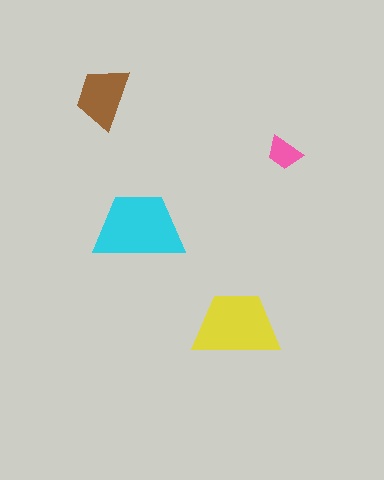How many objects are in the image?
There are 4 objects in the image.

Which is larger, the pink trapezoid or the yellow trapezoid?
The yellow one.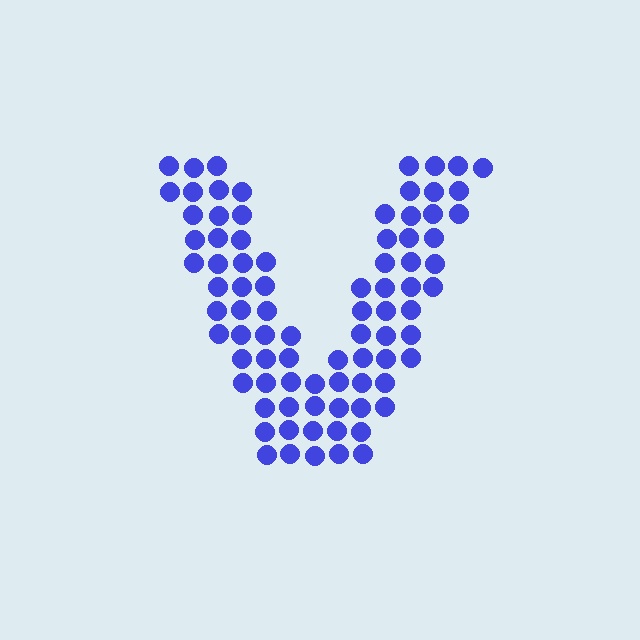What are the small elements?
The small elements are circles.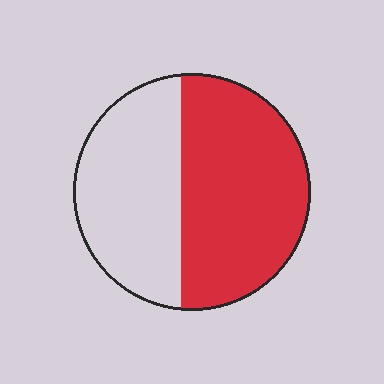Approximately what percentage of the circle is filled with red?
Approximately 55%.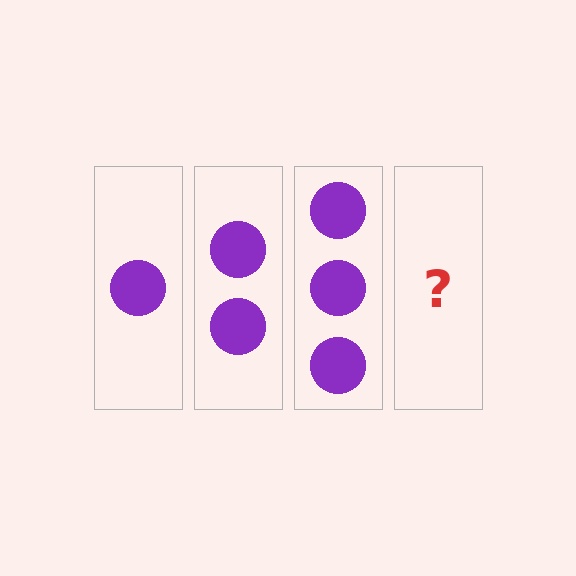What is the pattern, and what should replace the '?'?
The pattern is that each step adds one more circle. The '?' should be 4 circles.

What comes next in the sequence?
The next element should be 4 circles.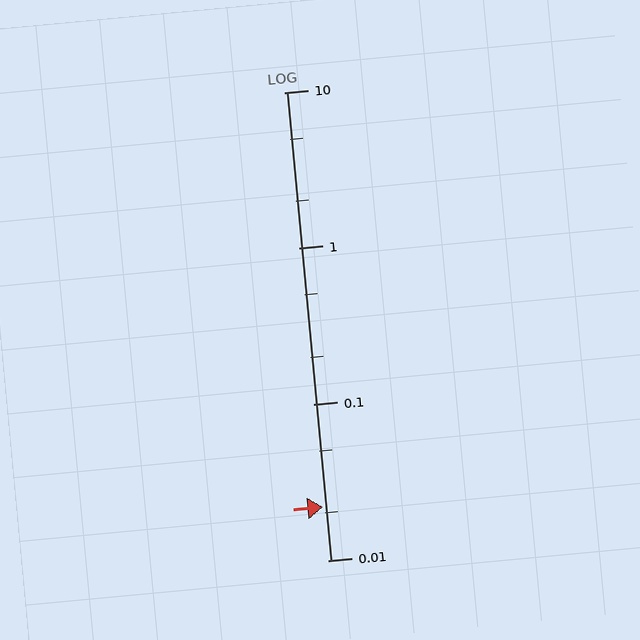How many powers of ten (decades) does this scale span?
The scale spans 3 decades, from 0.01 to 10.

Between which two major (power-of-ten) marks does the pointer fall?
The pointer is between 0.01 and 0.1.